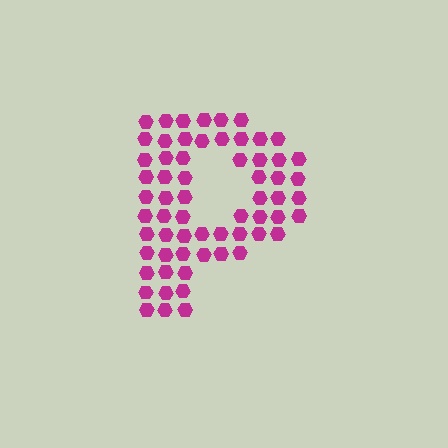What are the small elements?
The small elements are hexagons.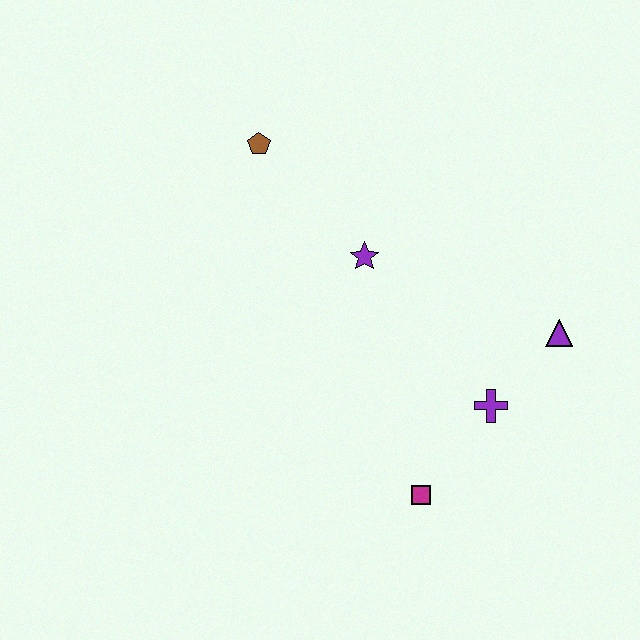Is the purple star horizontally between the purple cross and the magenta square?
No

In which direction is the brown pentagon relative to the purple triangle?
The brown pentagon is to the left of the purple triangle.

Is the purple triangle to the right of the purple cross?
Yes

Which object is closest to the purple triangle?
The purple cross is closest to the purple triangle.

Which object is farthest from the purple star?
The magenta square is farthest from the purple star.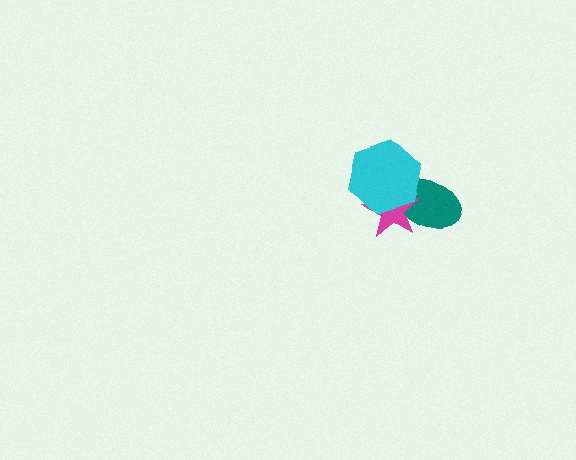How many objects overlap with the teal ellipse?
2 objects overlap with the teal ellipse.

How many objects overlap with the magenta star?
2 objects overlap with the magenta star.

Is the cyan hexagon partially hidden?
No, no other shape covers it.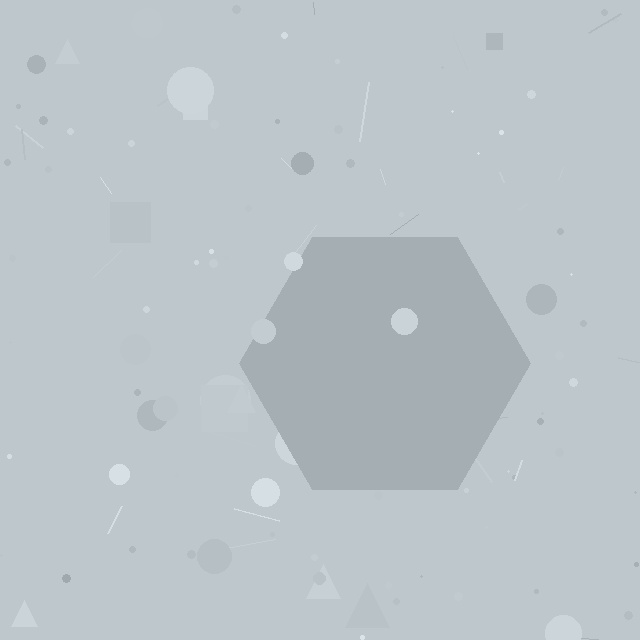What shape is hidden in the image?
A hexagon is hidden in the image.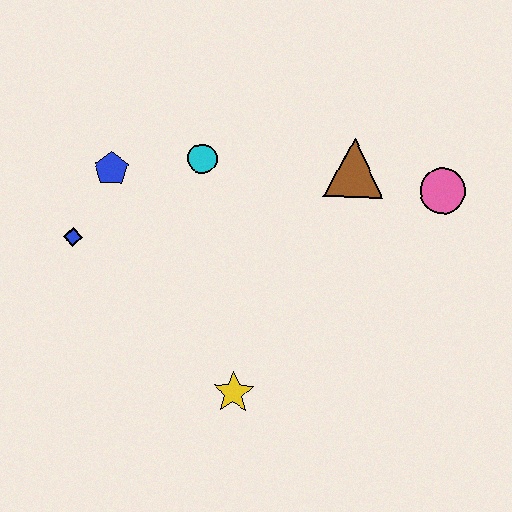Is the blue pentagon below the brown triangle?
Yes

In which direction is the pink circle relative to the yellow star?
The pink circle is above the yellow star.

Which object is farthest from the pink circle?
The blue diamond is farthest from the pink circle.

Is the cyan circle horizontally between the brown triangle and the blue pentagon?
Yes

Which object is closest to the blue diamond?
The blue pentagon is closest to the blue diamond.